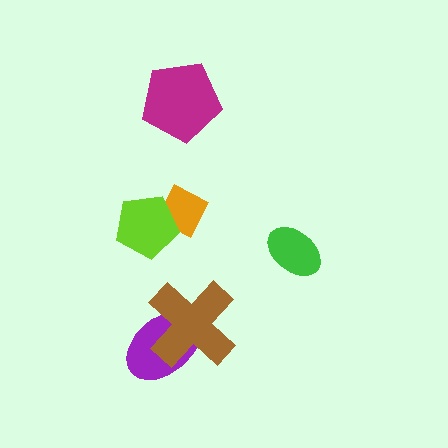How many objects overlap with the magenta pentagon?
0 objects overlap with the magenta pentagon.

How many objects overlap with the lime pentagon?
1 object overlaps with the lime pentagon.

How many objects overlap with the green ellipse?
0 objects overlap with the green ellipse.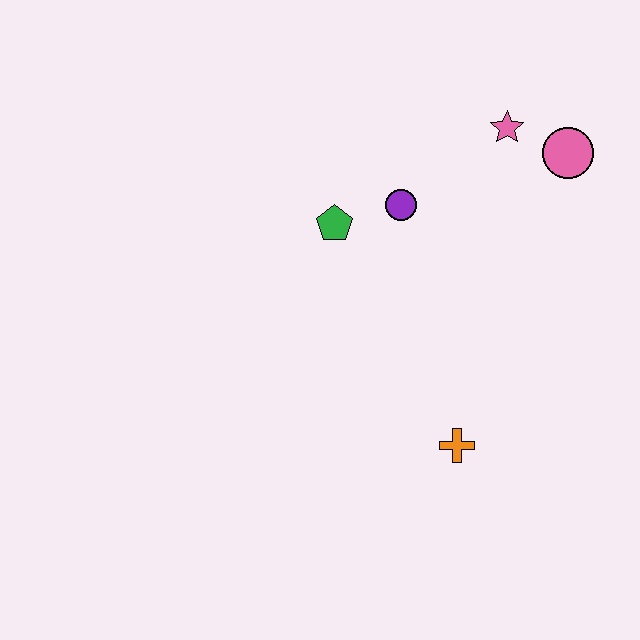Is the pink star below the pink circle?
No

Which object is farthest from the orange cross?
The pink star is farthest from the orange cross.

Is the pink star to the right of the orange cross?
Yes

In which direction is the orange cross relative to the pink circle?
The orange cross is below the pink circle.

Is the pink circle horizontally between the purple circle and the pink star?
No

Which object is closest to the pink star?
The pink circle is closest to the pink star.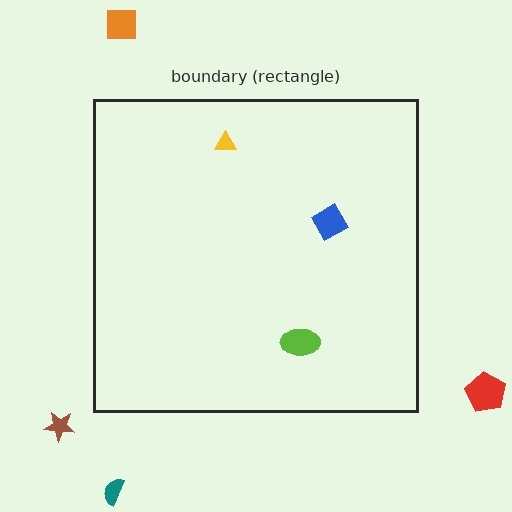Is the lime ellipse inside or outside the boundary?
Inside.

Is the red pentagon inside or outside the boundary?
Outside.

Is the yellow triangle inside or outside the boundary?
Inside.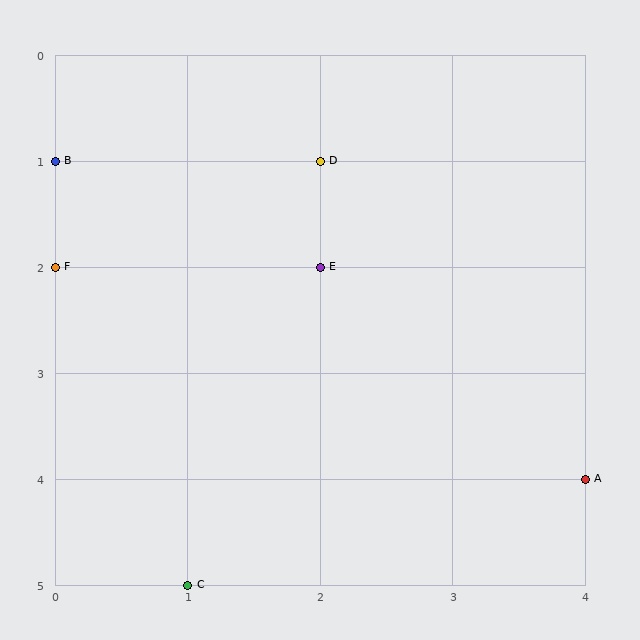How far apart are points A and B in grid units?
Points A and B are 4 columns and 3 rows apart (about 5.0 grid units diagonally).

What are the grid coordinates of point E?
Point E is at grid coordinates (2, 2).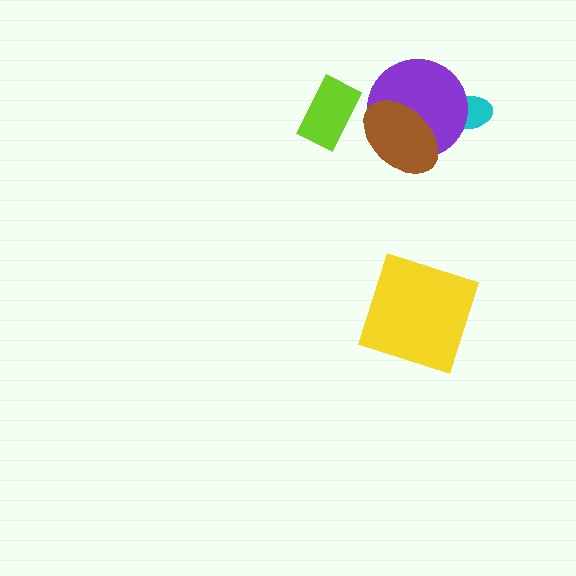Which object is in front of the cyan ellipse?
The purple circle is in front of the cyan ellipse.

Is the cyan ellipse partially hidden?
Yes, it is partially covered by another shape.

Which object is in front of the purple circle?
The brown ellipse is in front of the purple circle.